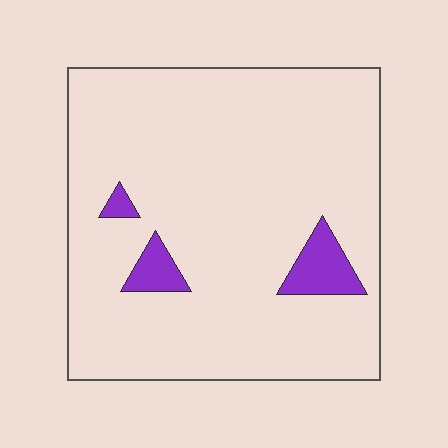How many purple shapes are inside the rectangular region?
3.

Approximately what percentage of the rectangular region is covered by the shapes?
Approximately 5%.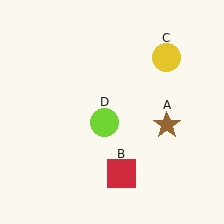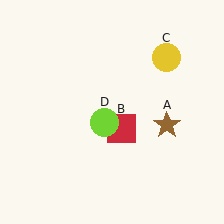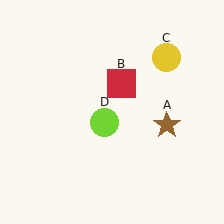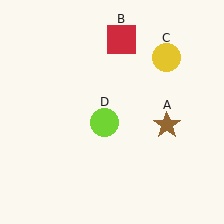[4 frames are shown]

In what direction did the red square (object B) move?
The red square (object B) moved up.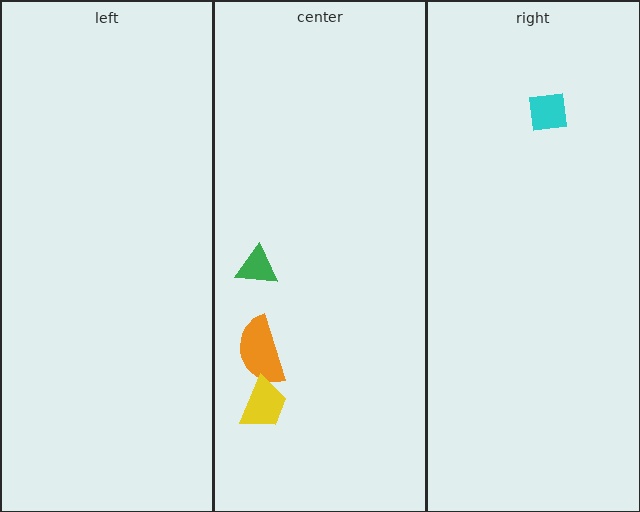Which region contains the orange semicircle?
The center region.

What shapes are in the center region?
The orange semicircle, the green triangle, the yellow trapezoid.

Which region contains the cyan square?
The right region.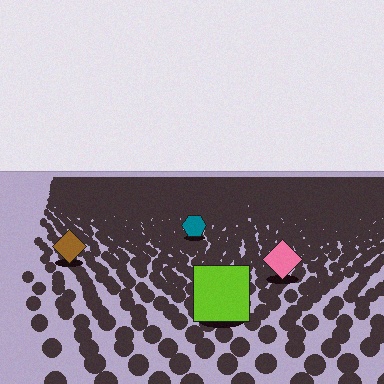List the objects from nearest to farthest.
From nearest to farthest: the lime square, the pink diamond, the brown diamond, the teal hexagon.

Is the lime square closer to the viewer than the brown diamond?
Yes. The lime square is closer — you can tell from the texture gradient: the ground texture is coarser near it.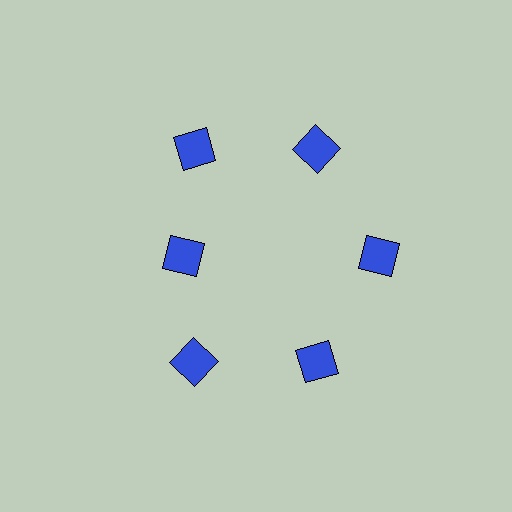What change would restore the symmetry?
The symmetry would be restored by moving it outward, back onto the ring so that all 6 diamonds sit at equal angles and equal distance from the center.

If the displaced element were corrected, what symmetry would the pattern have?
It would have 6-fold rotational symmetry — the pattern would map onto itself every 60 degrees.